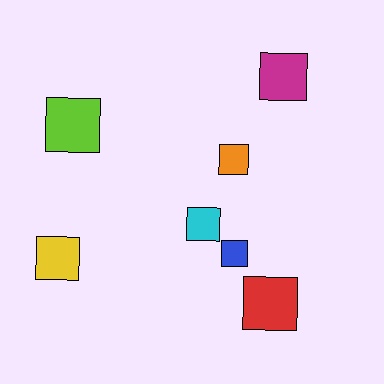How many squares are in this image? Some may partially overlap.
There are 7 squares.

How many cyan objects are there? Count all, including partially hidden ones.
There is 1 cyan object.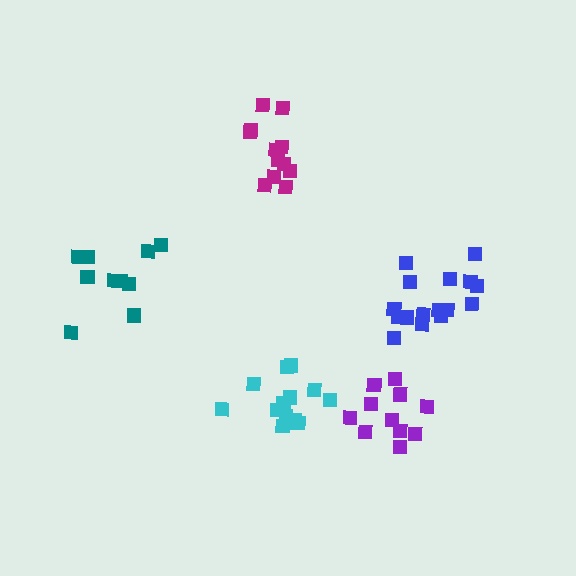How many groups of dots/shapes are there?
There are 5 groups.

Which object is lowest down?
The purple cluster is bottommost.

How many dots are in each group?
Group 1: 12 dots, Group 2: 11 dots, Group 3: 10 dots, Group 4: 15 dots, Group 5: 16 dots (64 total).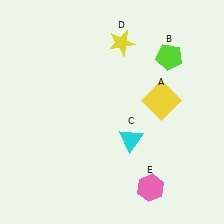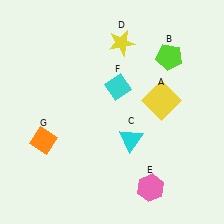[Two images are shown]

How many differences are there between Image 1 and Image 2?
There are 2 differences between the two images.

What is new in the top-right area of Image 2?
A cyan diamond (F) was added in the top-right area of Image 2.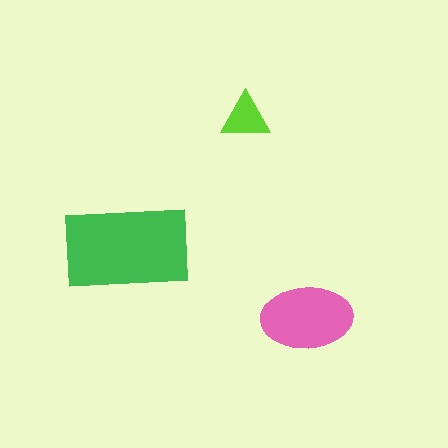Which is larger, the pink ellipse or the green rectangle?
The green rectangle.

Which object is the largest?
The green rectangle.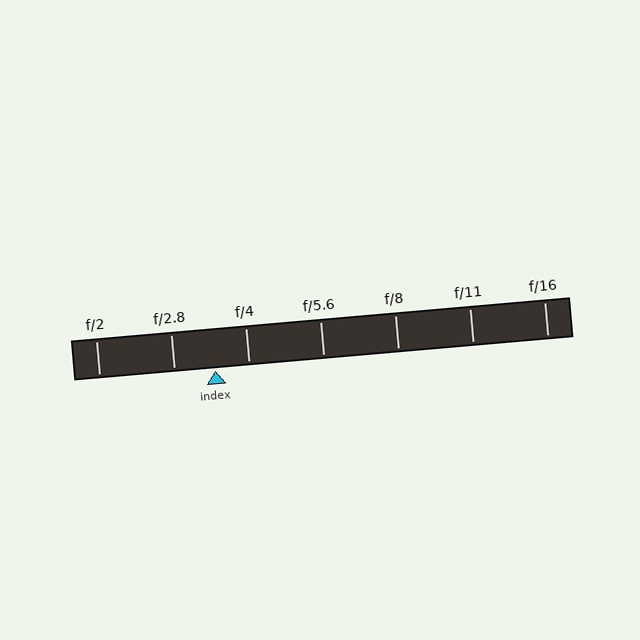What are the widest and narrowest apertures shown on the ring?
The widest aperture shown is f/2 and the narrowest is f/16.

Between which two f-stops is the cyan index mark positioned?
The index mark is between f/2.8 and f/4.